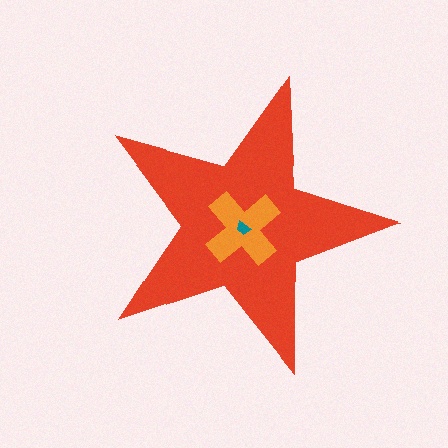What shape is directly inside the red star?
The orange cross.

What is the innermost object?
The teal trapezoid.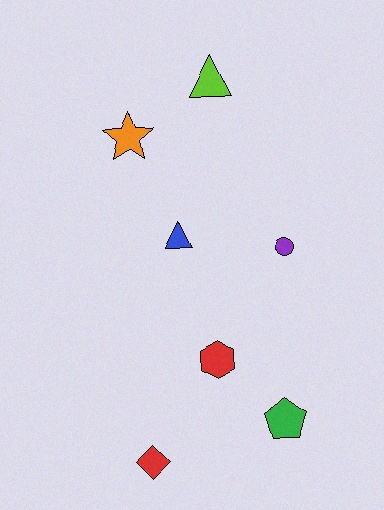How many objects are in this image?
There are 7 objects.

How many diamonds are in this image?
There is 1 diamond.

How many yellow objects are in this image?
There are no yellow objects.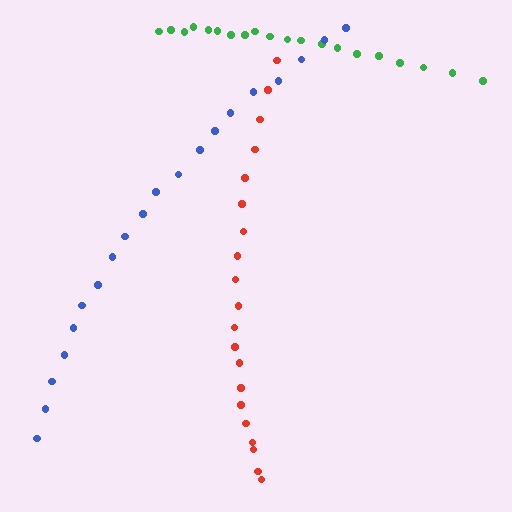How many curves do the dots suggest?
There are 3 distinct paths.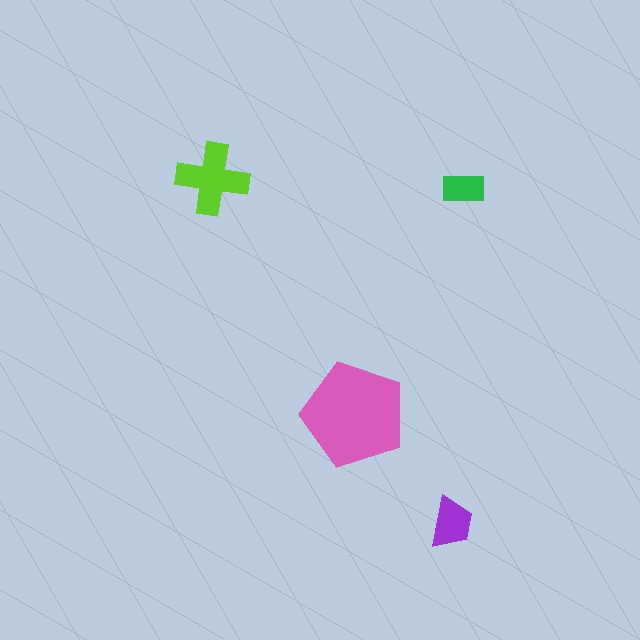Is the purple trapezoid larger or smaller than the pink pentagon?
Smaller.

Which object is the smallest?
The green rectangle.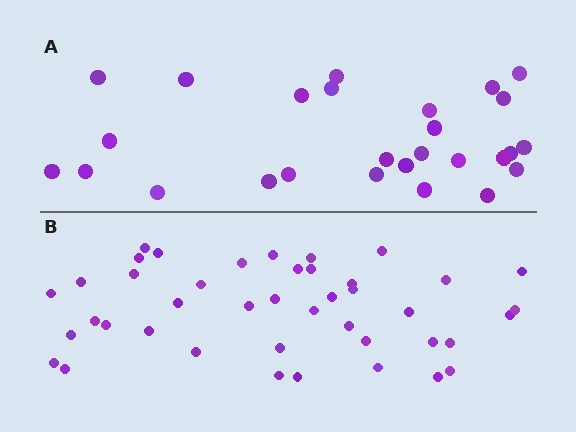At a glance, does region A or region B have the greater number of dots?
Region B (the bottom region) has more dots.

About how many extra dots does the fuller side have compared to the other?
Region B has approximately 15 more dots than region A.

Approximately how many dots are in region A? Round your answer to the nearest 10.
About 30 dots. (The exact count is 27, which rounds to 30.)